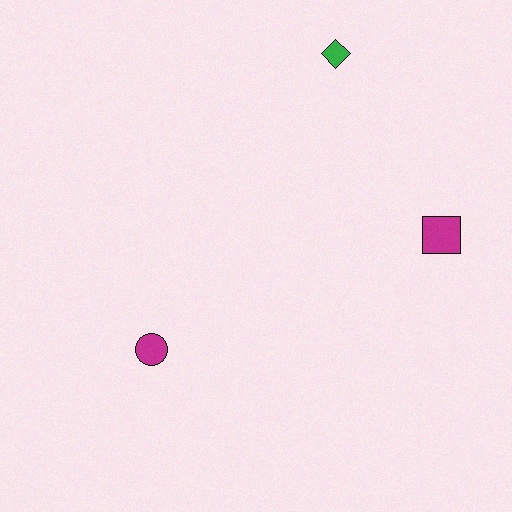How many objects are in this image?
There are 3 objects.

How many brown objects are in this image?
There are no brown objects.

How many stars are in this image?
There are no stars.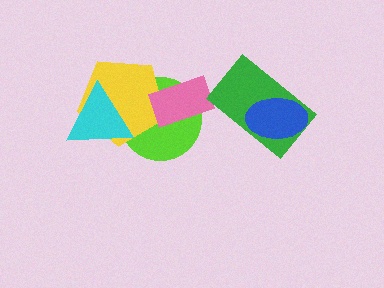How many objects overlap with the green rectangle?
1 object overlaps with the green rectangle.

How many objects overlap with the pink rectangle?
2 objects overlap with the pink rectangle.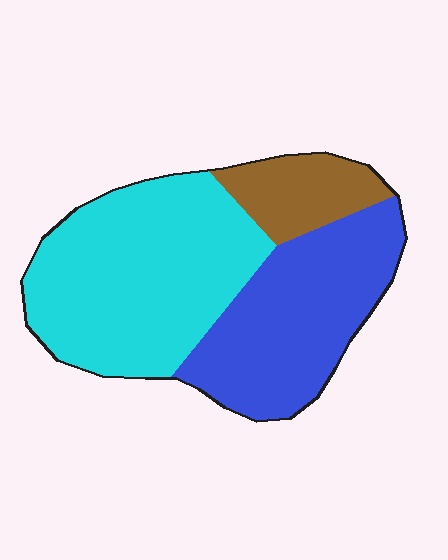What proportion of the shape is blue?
Blue takes up between a quarter and a half of the shape.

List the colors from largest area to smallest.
From largest to smallest: cyan, blue, brown.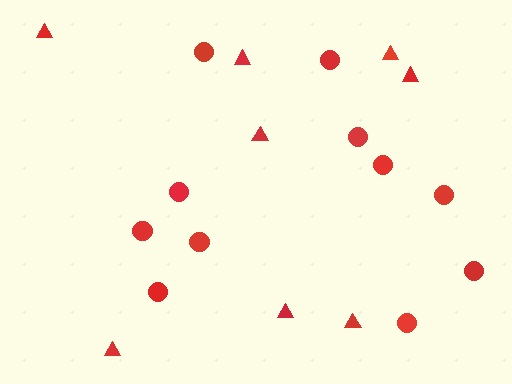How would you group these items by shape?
There are 2 groups: one group of circles (11) and one group of triangles (8).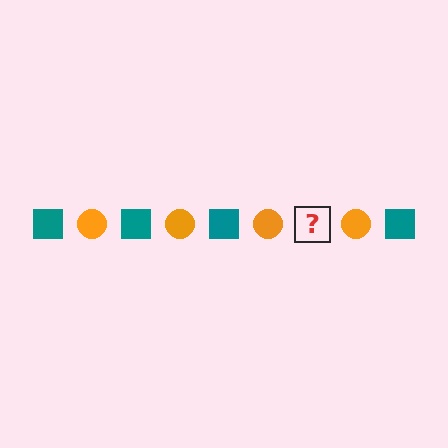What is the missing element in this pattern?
The missing element is a teal square.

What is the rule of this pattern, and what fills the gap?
The rule is that the pattern alternates between teal square and orange circle. The gap should be filled with a teal square.